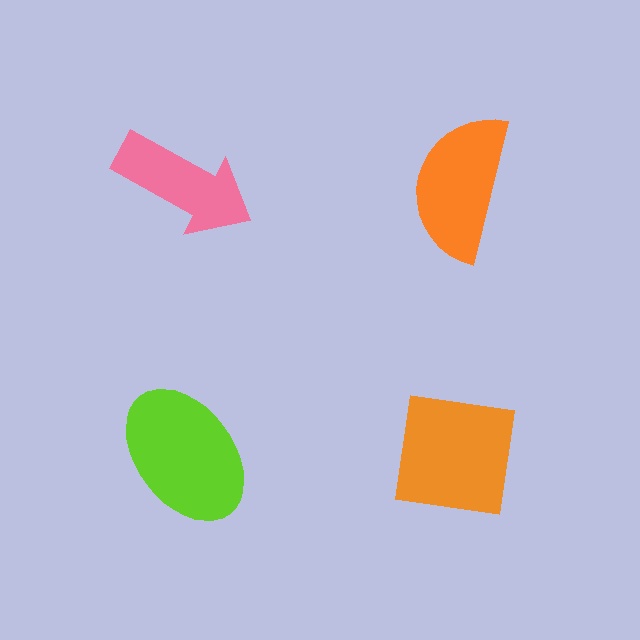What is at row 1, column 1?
A pink arrow.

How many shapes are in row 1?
2 shapes.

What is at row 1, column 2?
An orange semicircle.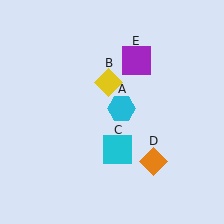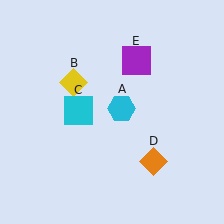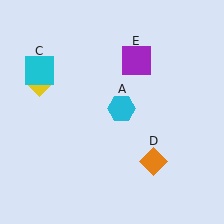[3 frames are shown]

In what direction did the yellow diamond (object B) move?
The yellow diamond (object B) moved left.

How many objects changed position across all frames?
2 objects changed position: yellow diamond (object B), cyan square (object C).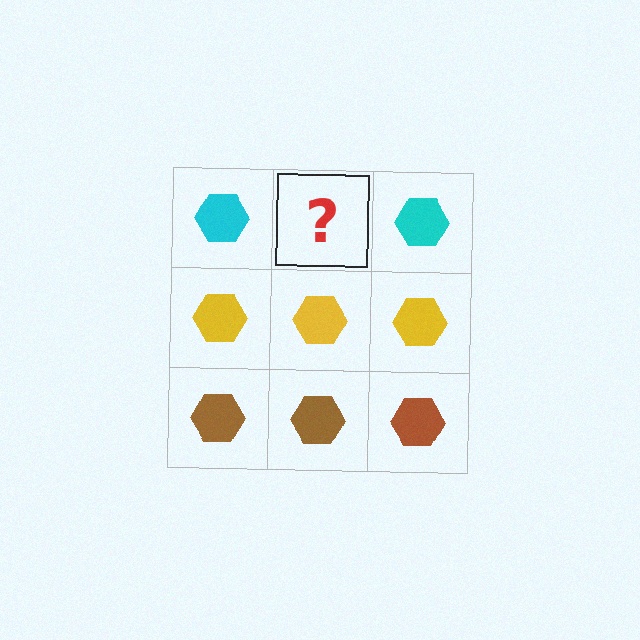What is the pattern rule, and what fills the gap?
The rule is that each row has a consistent color. The gap should be filled with a cyan hexagon.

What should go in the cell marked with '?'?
The missing cell should contain a cyan hexagon.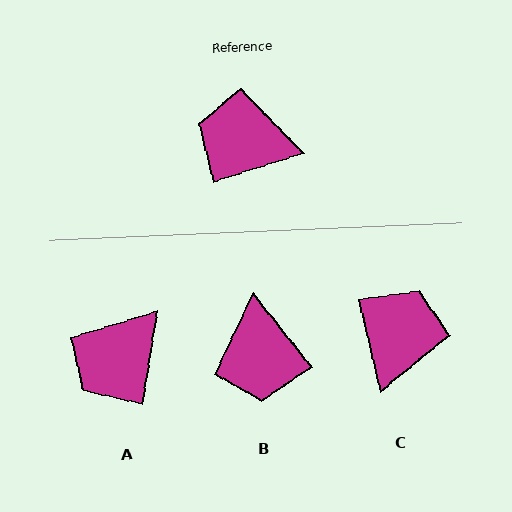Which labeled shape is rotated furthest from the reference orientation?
B, about 110 degrees away.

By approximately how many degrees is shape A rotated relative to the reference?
Approximately 63 degrees counter-clockwise.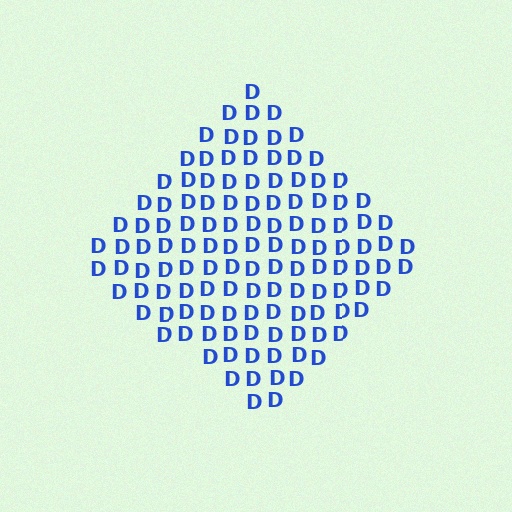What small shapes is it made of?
It is made of small letter D's.